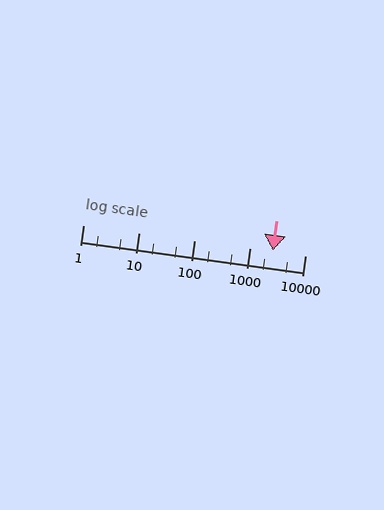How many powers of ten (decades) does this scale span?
The scale spans 4 decades, from 1 to 10000.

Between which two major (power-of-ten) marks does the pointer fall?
The pointer is between 1000 and 10000.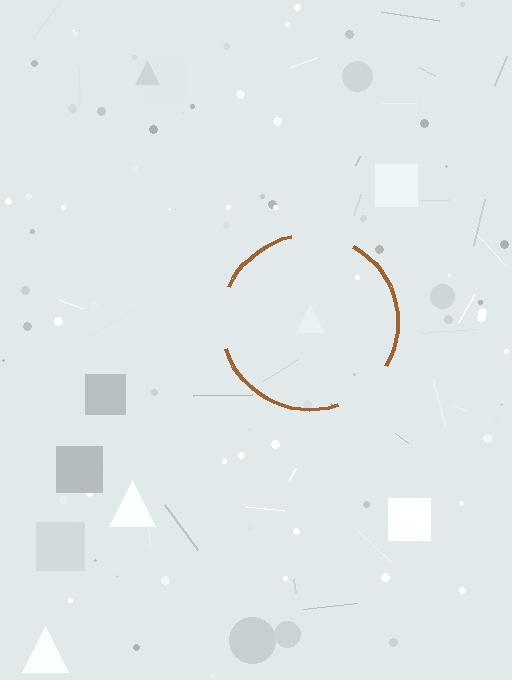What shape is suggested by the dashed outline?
The dashed outline suggests a circle.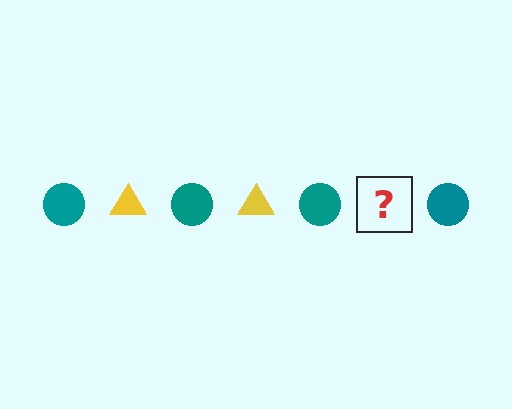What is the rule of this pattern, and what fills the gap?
The rule is that the pattern alternates between teal circle and yellow triangle. The gap should be filled with a yellow triangle.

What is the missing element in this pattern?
The missing element is a yellow triangle.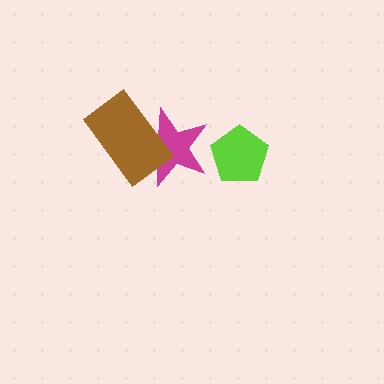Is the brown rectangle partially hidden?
No, no other shape covers it.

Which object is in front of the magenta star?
The brown rectangle is in front of the magenta star.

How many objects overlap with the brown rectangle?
1 object overlaps with the brown rectangle.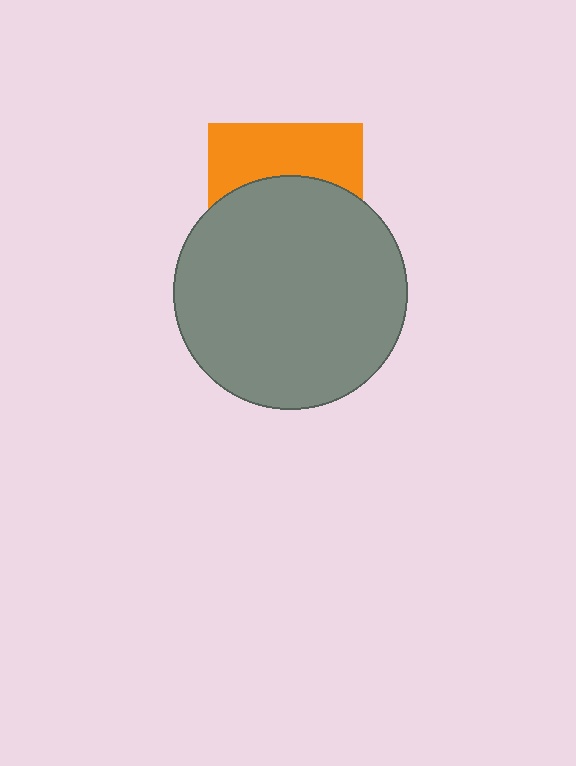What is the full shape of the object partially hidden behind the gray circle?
The partially hidden object is an orange square.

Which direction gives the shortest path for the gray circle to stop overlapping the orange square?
Moving down gives the shortest separation.